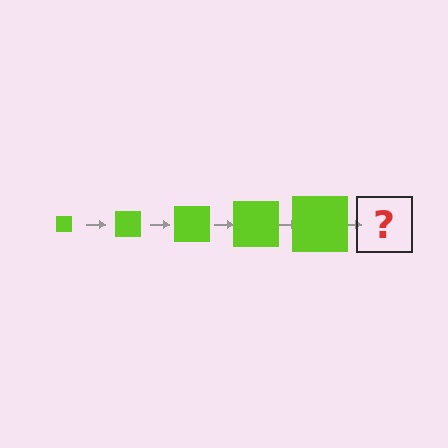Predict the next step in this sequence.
The next step is a lime square, larger than the previous one.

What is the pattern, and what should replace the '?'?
The pattern is that the square gets progressively larger each step. The '?' should be a lime square, larger than the previous one.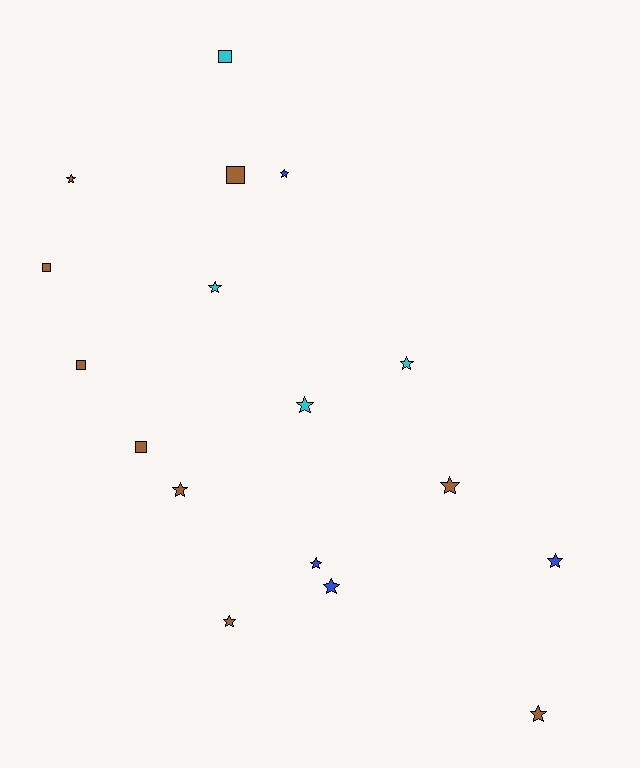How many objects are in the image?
There are 17 objects.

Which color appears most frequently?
Brown, with 9 objects.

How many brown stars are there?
There are 5 brown stars.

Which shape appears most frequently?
Star, with 12 objects.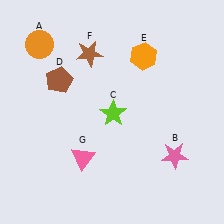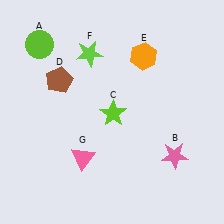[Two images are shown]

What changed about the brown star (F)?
In Image 1, F is brown. In Image 2, it changed to lime.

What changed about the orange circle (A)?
In Image 1, A is orange. In Image 2, it changed to lime.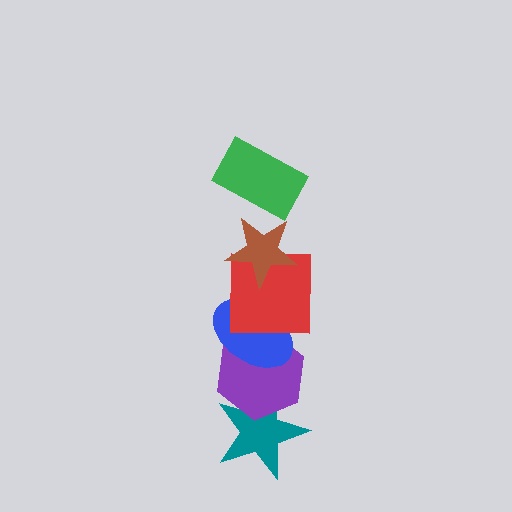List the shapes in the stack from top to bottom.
From top to bottom: the green rectangle, the brown star, the red square, the blue ellipse, the purple hexagon, the teal star.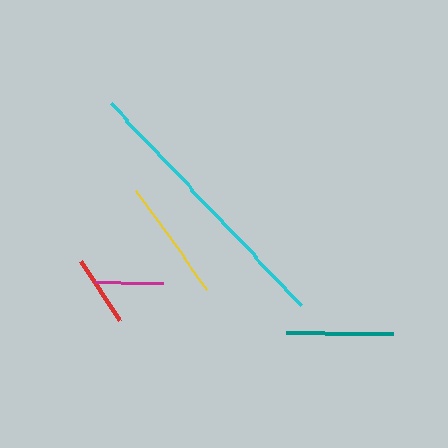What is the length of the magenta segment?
The magenta segment is approximately 68 pixels long.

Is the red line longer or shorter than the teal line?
The teal line is longer than the red line.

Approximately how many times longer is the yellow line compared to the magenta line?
The yellow line is approximately 1.8 times the length of the magenta line.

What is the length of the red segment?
The red segment is approximately 71 pixels long.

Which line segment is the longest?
The cyan line is the longest at approximately 278 pixels.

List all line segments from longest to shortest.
From longest to shortest: cyan, yellow, teal, red, magenta.